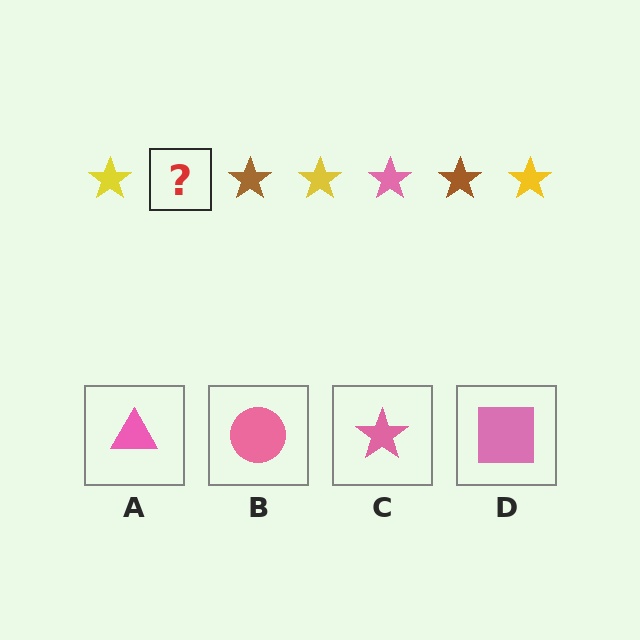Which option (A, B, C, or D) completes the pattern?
C.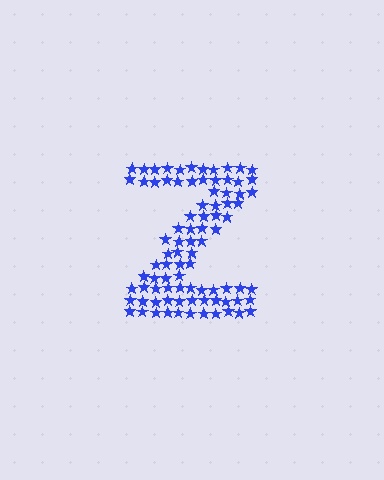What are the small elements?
The small elements are stars.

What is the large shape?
The large shape is the letter Z.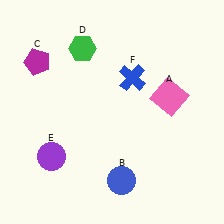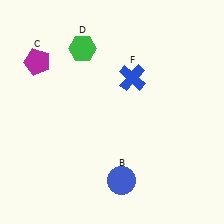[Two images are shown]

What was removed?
The pink square (A), the purple circle (E) were removed in Image 2.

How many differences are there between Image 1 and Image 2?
There are 2 differences between the two images.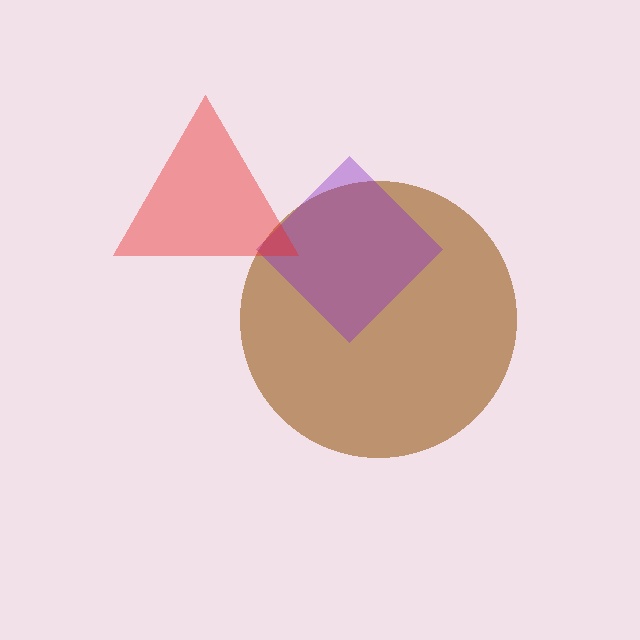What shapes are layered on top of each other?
The layered shapes are: a brown circle, a purple diamond, a red triangle.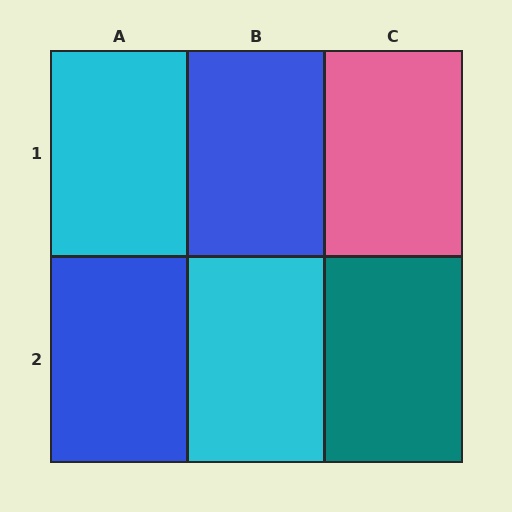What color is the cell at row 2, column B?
Cyan.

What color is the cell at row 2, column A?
Blue.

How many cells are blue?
2 cells are blue.